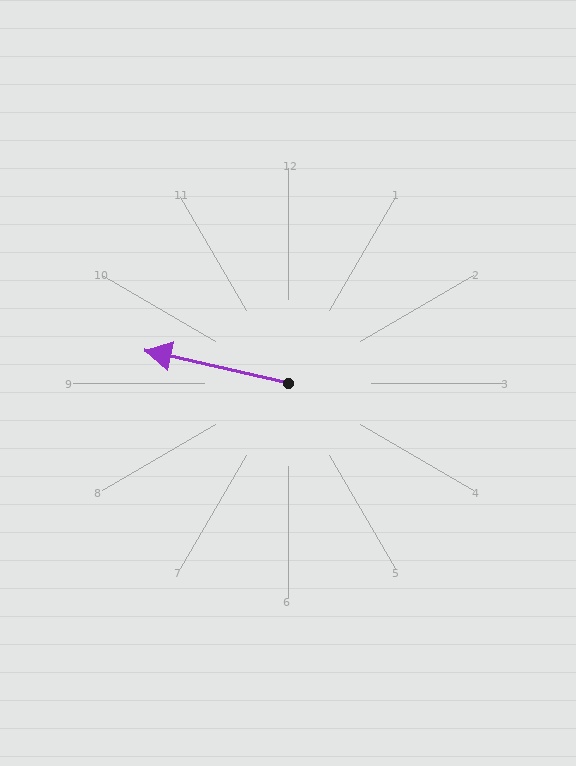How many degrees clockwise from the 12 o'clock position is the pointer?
Approximately 283 degrees.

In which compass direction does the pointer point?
West.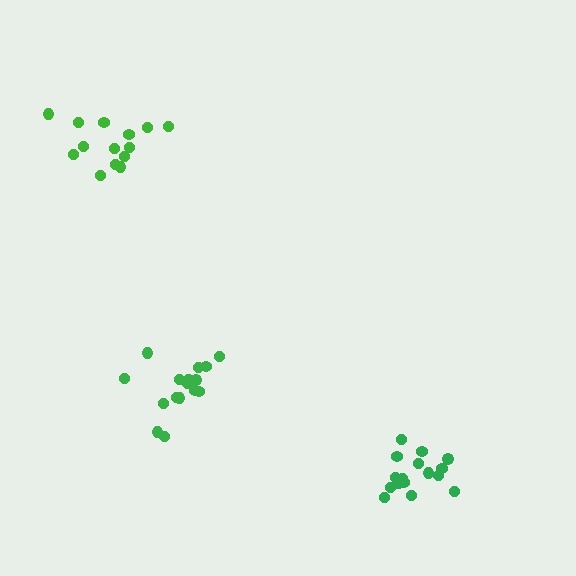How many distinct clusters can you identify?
There are 3 distinct clusters.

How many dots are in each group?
Group 1: 16 dots, Group 2: 16 dots, Group 3: 14 dots (46 total).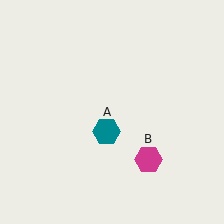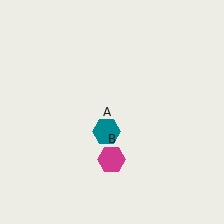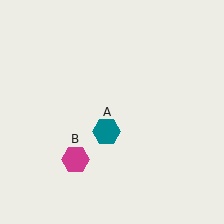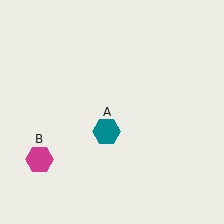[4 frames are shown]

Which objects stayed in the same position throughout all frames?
Teal hexagon (object A) remained stationary.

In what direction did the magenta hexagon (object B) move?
The magenta hexagon (object B) moved left.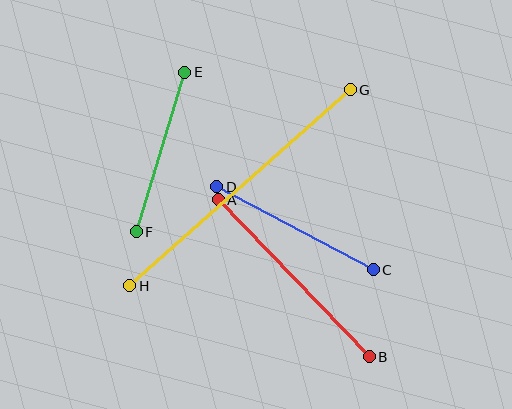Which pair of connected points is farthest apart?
Points G and H are farthest apart.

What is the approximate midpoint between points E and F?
The midpoint is at approximately (160, 152) pixels.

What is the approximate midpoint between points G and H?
The midpoint is at approximately (240, 188) pixels.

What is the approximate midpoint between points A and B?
The midpoint is at approximately (294, 278) pixels.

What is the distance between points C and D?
The distance is approximately 177 pixels.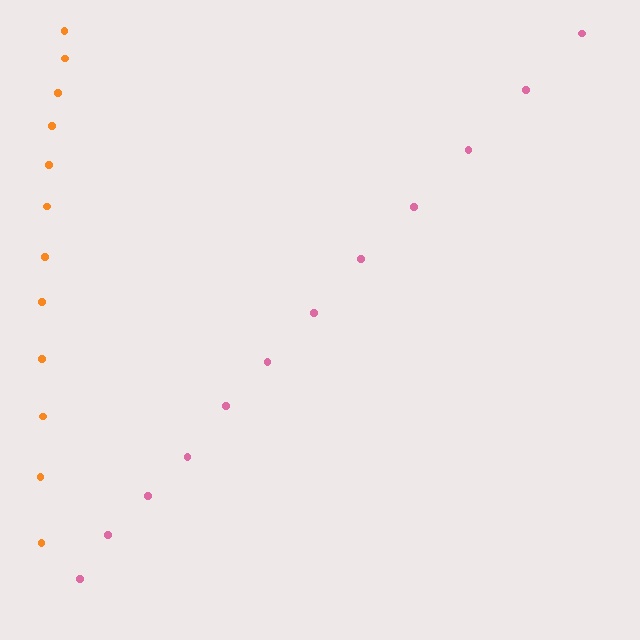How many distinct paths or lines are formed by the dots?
There are 2 distinct paths.